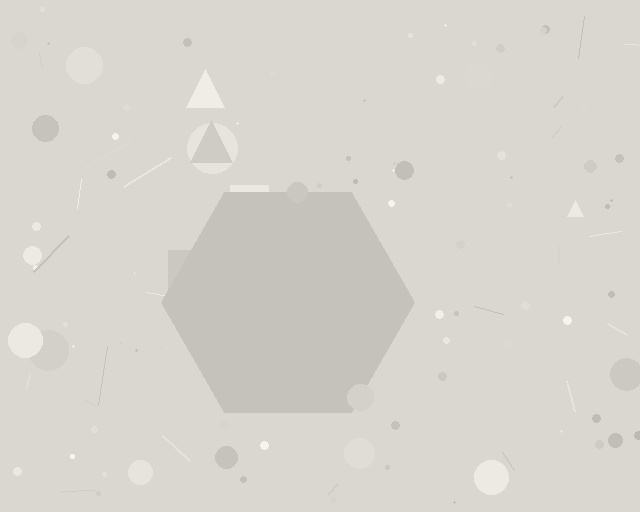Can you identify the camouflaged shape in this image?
The camouflaged shape is a hexagon.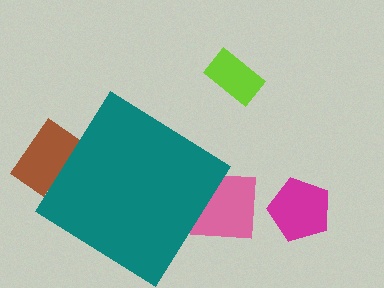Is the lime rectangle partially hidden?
No, the lime rectangle is fully visible.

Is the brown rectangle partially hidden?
Yes, the brown rectangle is partially hidden behind the teal diamond.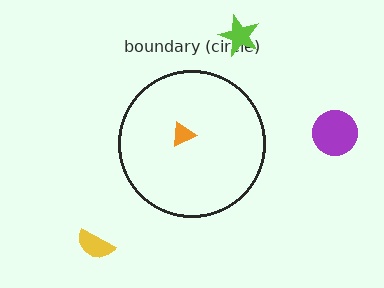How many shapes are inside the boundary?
1 inside, 3 outside.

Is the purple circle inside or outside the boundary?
Outside.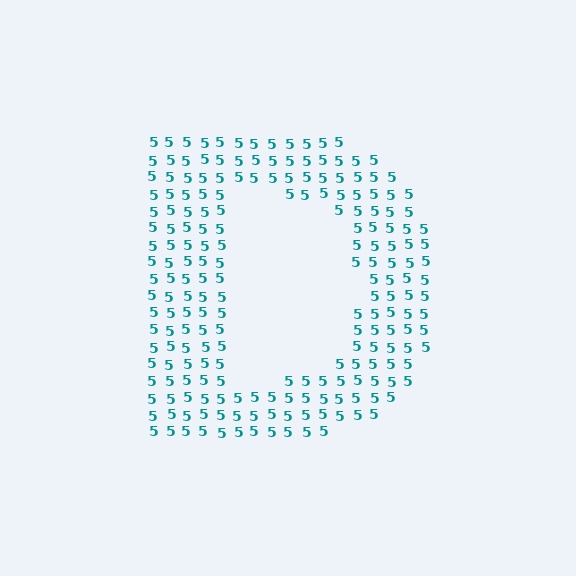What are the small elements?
The small elements are digit 5's.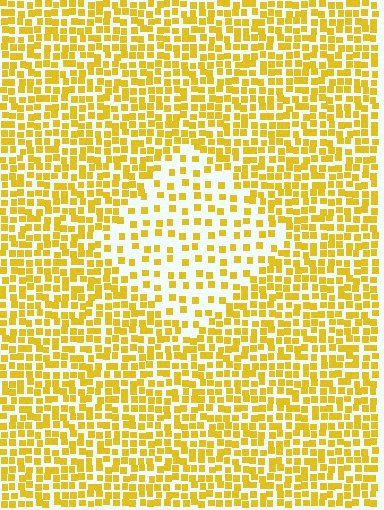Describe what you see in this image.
The image contains small yellow elements arranged at two different densities. A diamond-shaped region is visible where the elements are less densely packed than the surrounding area.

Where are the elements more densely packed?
The elements are more densely packed outside the diamond boundary.